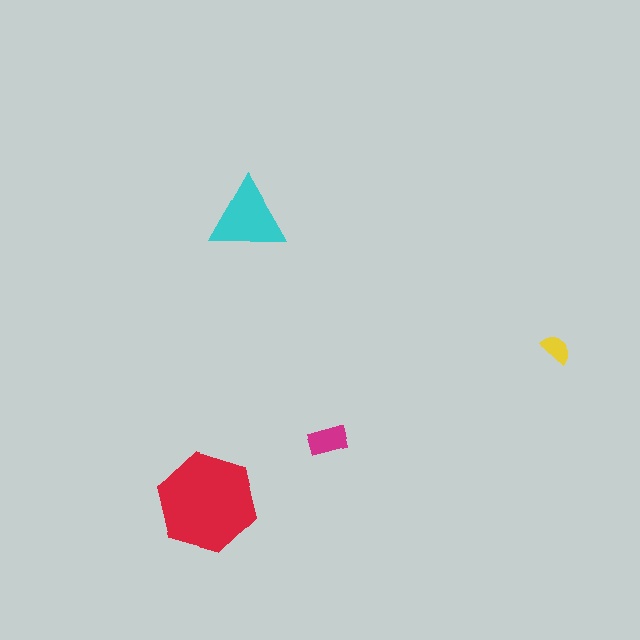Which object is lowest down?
The red hexagon is bottommost.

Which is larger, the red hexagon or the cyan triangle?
The red hexagon.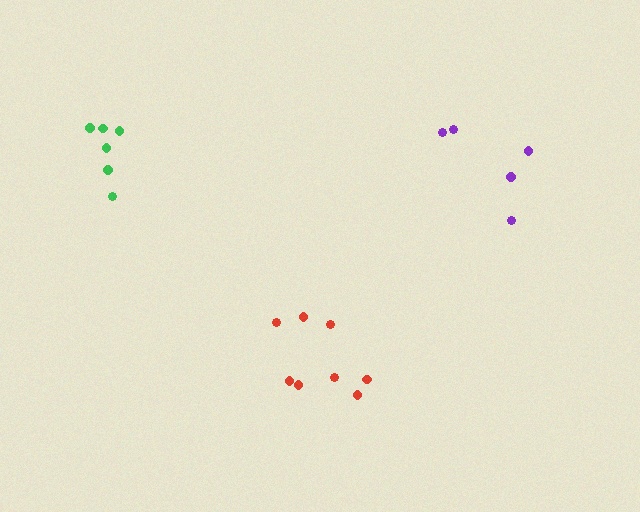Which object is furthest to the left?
The green cluster is leftmost.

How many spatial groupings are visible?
There are 3 spatial groupings.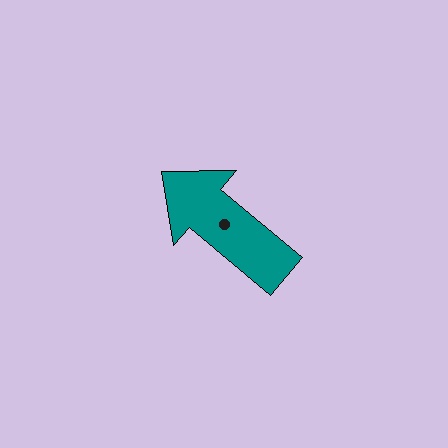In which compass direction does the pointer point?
Northwest.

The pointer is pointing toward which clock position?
Roughly 10 o'clock.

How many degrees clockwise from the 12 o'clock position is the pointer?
Approximately 310 degrees.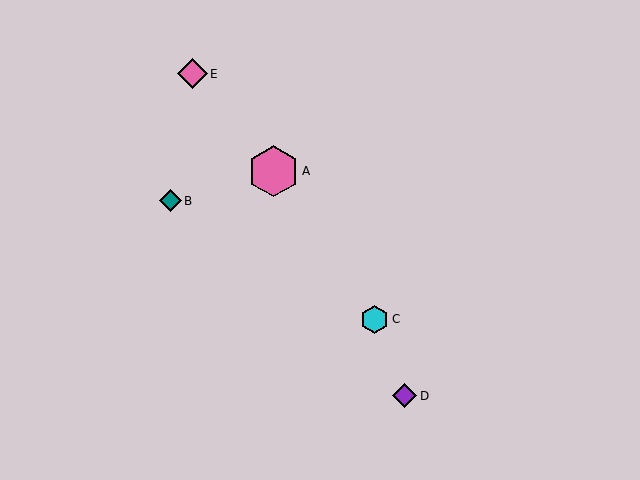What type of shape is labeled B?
Shape B is a teal diamond.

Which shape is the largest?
The pink hexagon (labeled A) is the largest.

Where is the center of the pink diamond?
The center of the pink diamond is at (192, 74).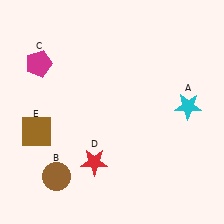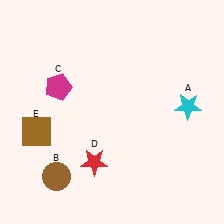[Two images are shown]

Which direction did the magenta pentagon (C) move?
The magenta pentagon (C) moved down.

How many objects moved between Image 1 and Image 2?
1 object moved between the two images.